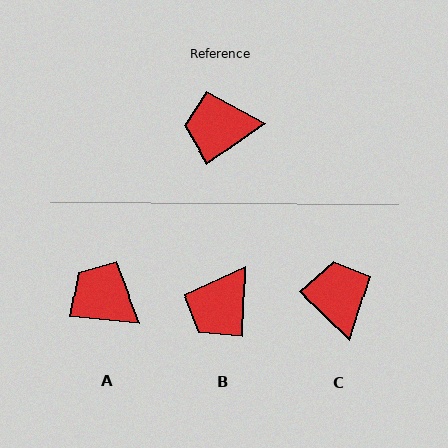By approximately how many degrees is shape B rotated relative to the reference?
Approximately 53 degrees counter-clockwise.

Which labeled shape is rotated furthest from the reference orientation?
C, about 79 degrees away.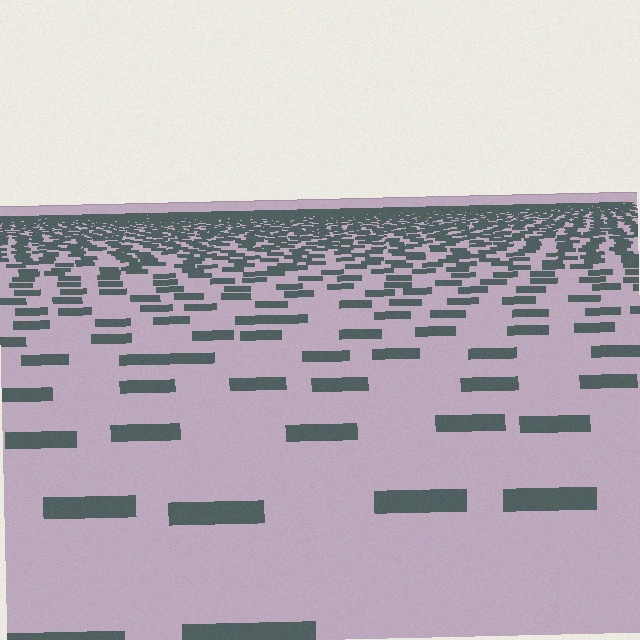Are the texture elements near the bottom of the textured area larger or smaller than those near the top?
Larger. Near the bottom, elements are closer to the viewer and appear at a bigger on-screen size.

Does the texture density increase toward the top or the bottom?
Density increases toward the top.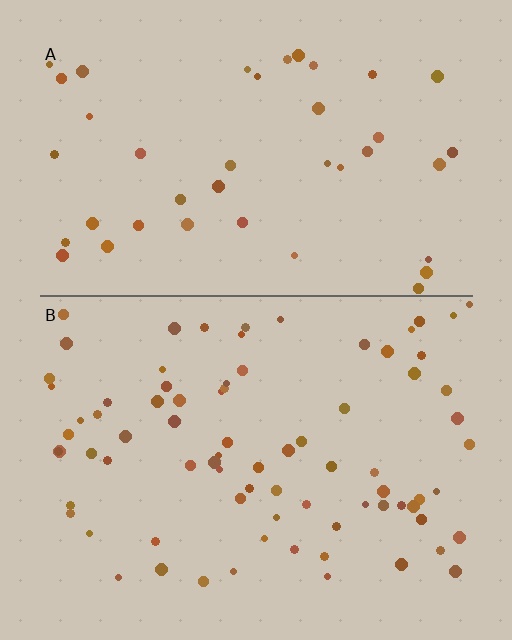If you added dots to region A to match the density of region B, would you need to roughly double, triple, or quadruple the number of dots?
Approximately double.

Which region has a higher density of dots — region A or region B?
B (the bottom).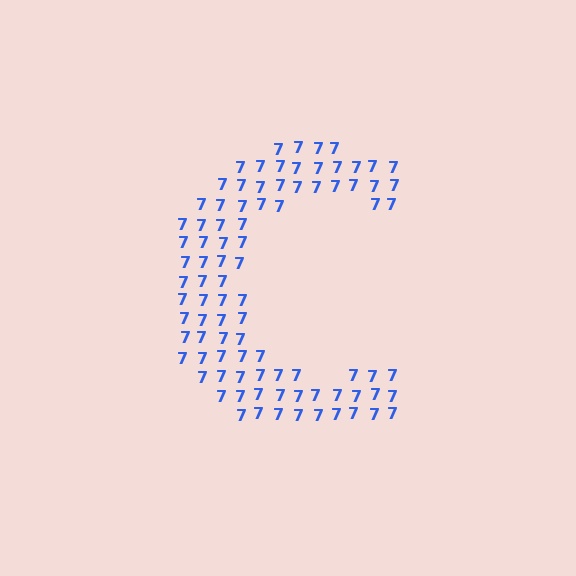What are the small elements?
The small elements are digit 7's.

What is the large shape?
The large shape is the letter C.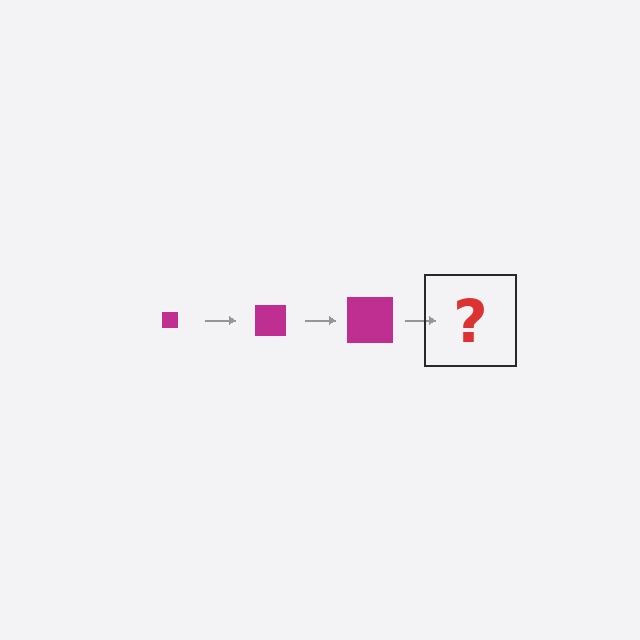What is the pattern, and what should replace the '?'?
The pattern is that the square gets progressively larger each step. The '?' should be a magenta square, larger than the previous one.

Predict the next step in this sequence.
The next step is a magenta square, larger than the previous one.